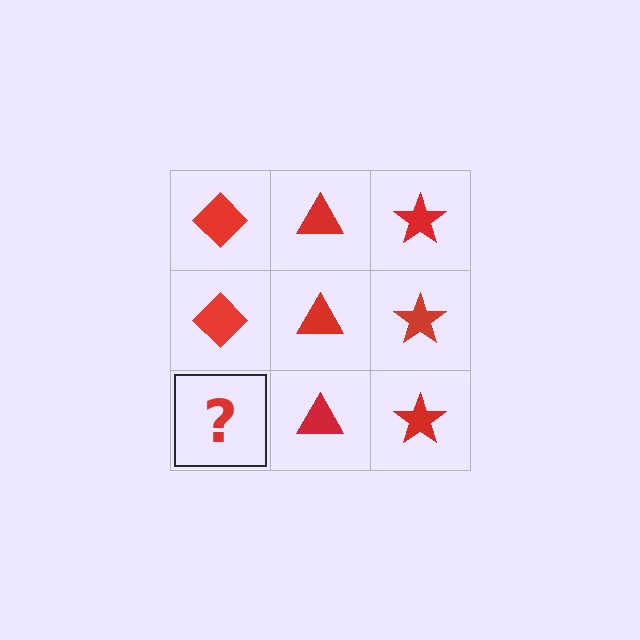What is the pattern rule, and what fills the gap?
The rule is that each column has a consistent shape. The gap should be filled with a red diamond.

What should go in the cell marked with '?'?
The missing cell should contain a red diamond.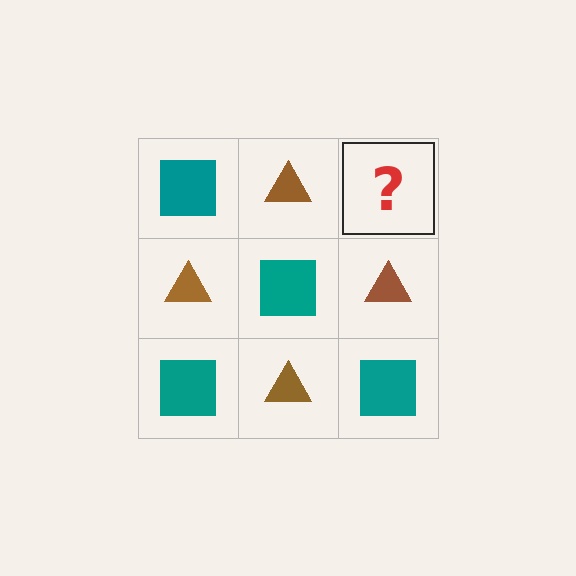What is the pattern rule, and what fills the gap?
The rule is that it alternates teal square and brown triangle in a checkerboard pattern. The gap should be filled with a teal square.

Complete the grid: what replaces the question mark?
The question mark should be replaced with a teal square.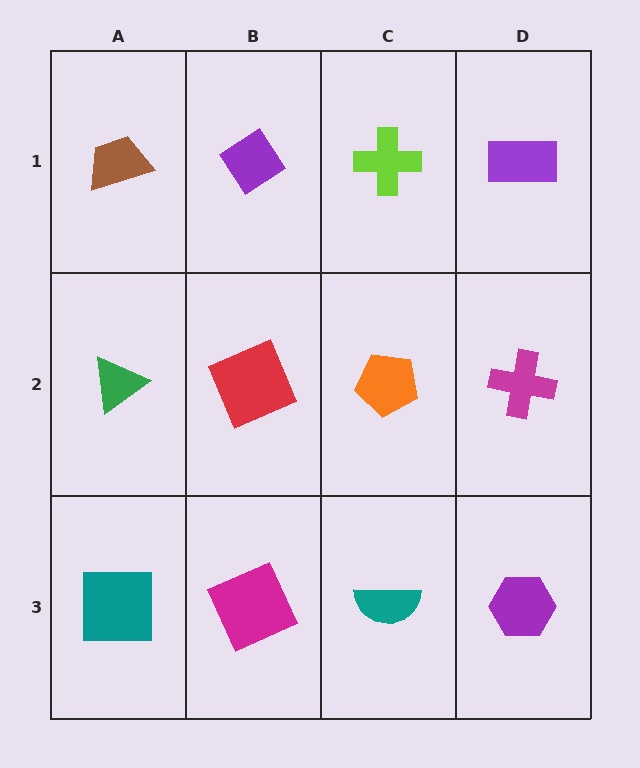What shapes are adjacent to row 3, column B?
A red square (row 2, column B), a teal square (row 3, column A), a teal semicircle (row 3, column C).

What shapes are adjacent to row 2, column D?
A purple rectangle (row 1, column D), a purple hexagon (row 3, column D), an orange pentagon (row 2, column C).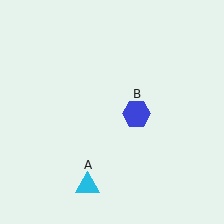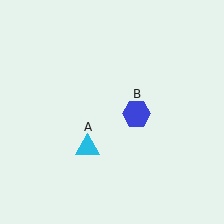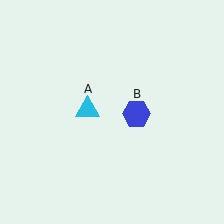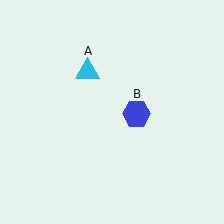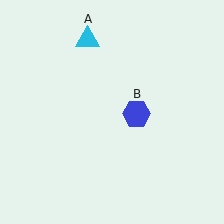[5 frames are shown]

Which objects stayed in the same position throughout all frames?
Blue hexagon (object B) remained stationary.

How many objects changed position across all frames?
1 object changed position: cyan triangle (object A).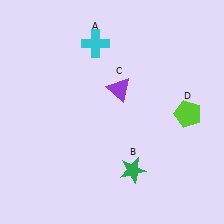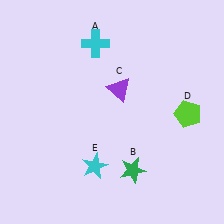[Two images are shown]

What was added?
A cyan star (E) was added in Image 2.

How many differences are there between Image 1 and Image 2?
There is 1 difference between the two images.